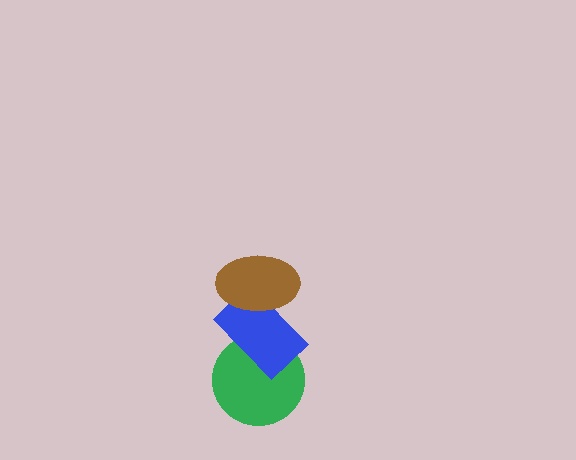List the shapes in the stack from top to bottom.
From top to bottom: the brown ellipse, the blue rectangle, the green circle.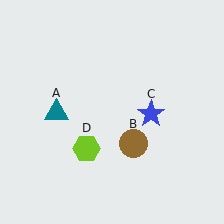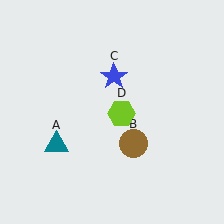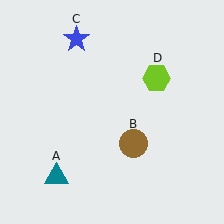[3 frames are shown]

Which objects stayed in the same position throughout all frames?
Brown circle (object B) remained stationary.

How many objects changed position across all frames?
3 objects changed position: teal triangle (object A), blue star (object C), lime hexagon (object D).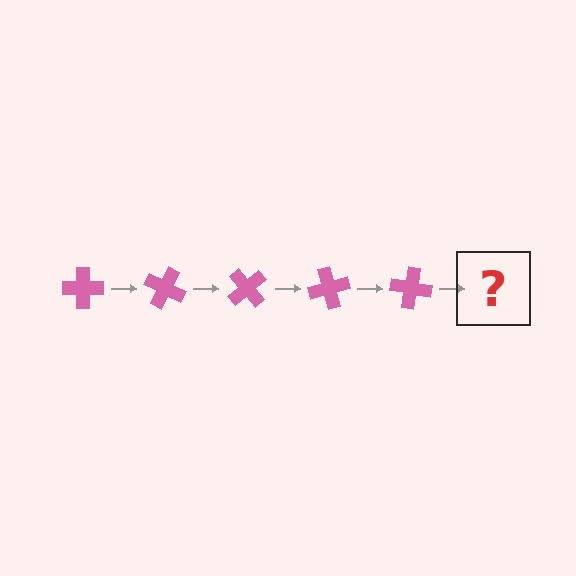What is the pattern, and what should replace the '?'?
The pattern is that the cross rotates 25 degrees each step. The '?' should be a pink cross rotated 125 degrees.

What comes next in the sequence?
The next element should be a pink cross rotated 125 degrees.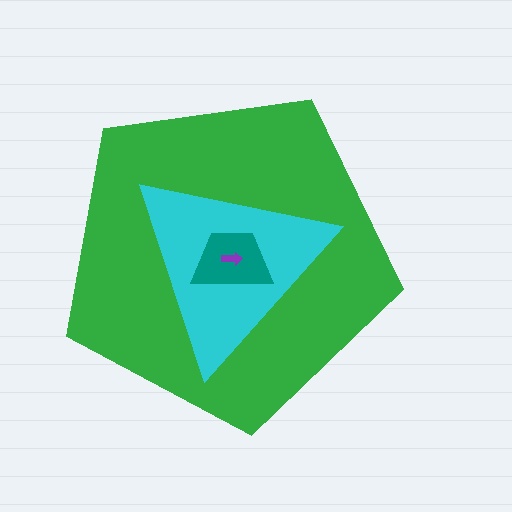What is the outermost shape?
The green pentagon.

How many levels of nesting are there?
4.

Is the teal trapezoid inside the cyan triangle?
Yes.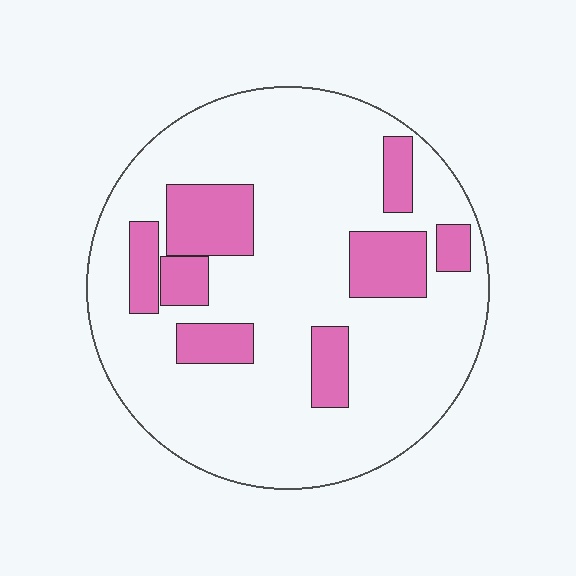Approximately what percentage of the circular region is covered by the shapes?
Approximately 20%.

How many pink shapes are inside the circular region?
8.